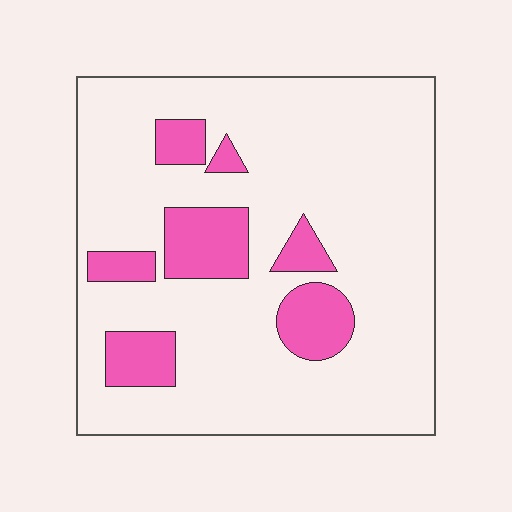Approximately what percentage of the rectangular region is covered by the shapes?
Approximately 15%.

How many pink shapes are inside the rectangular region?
7.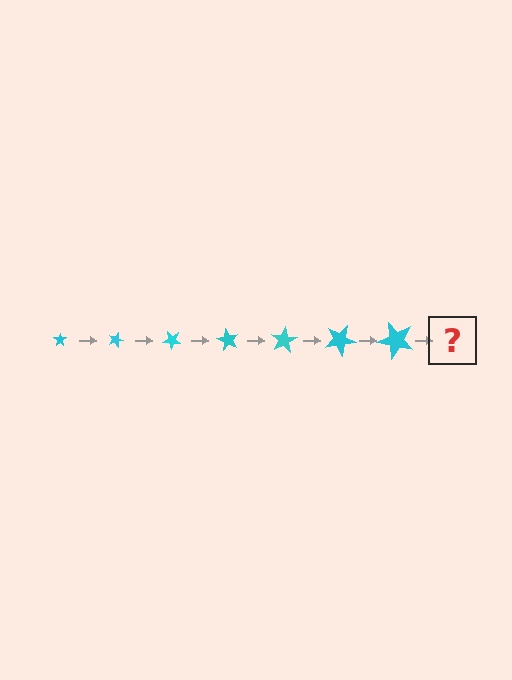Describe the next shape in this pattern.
It should be a star, larger than the previous one and rotated 140 degrees from the start.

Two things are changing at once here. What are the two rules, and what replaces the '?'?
The two rules are that the star grows larger each step and it rotates 20 degrees each step. The '?' should be a star, larger than the previous one and rotated 140 degrees from the start.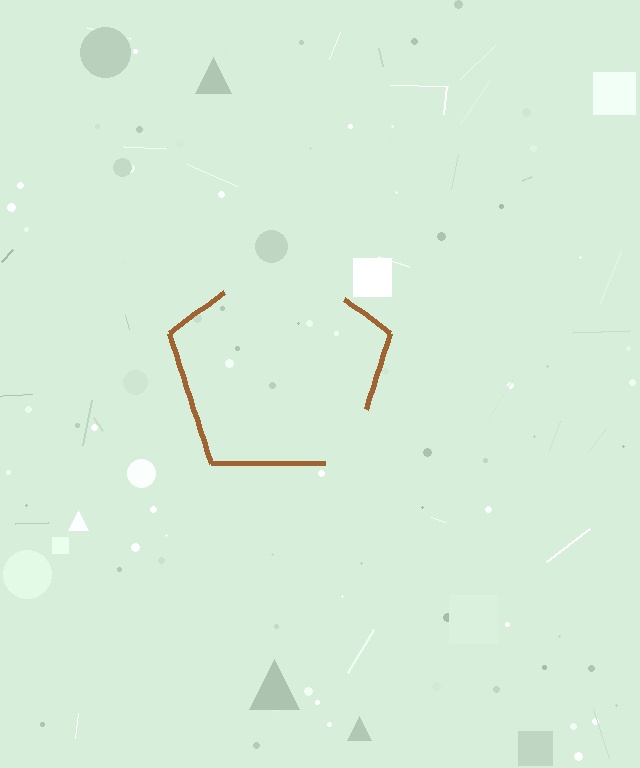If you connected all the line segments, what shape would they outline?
They would outline a pentagon.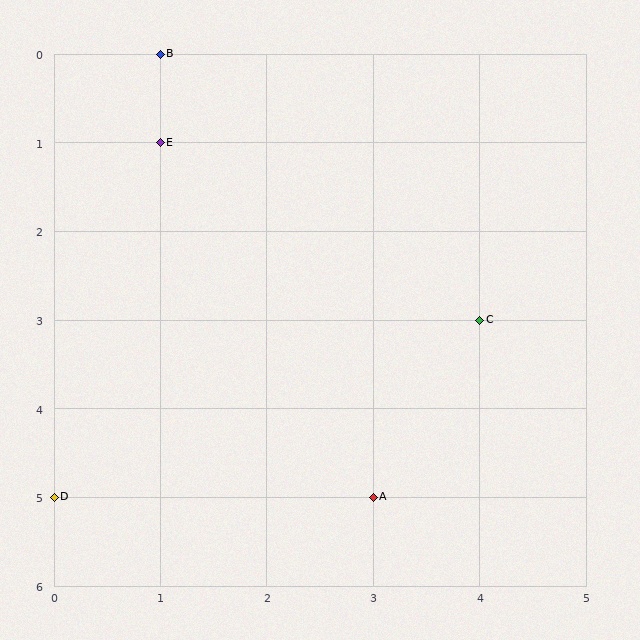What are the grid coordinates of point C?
Point C is at grid coordinates (4, 3).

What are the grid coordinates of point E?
Point E is at grid coordinates (1, 1).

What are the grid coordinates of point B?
Point B is at grid coordinates (1, 0).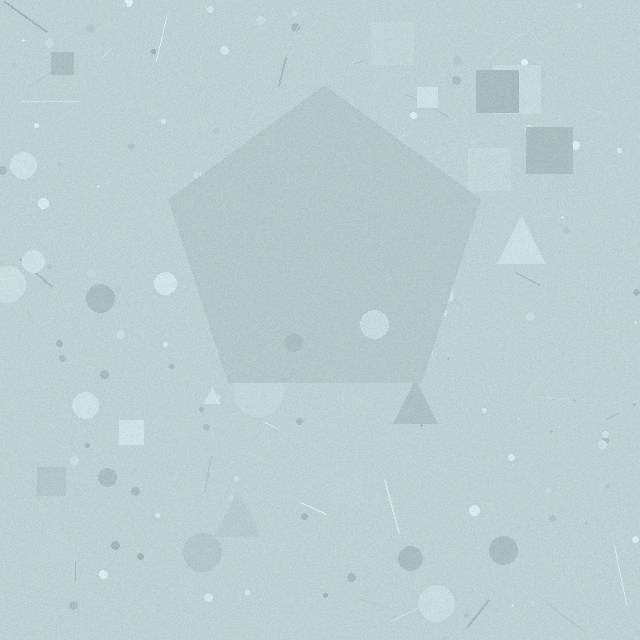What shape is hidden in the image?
A pentagon is hidden in the image.